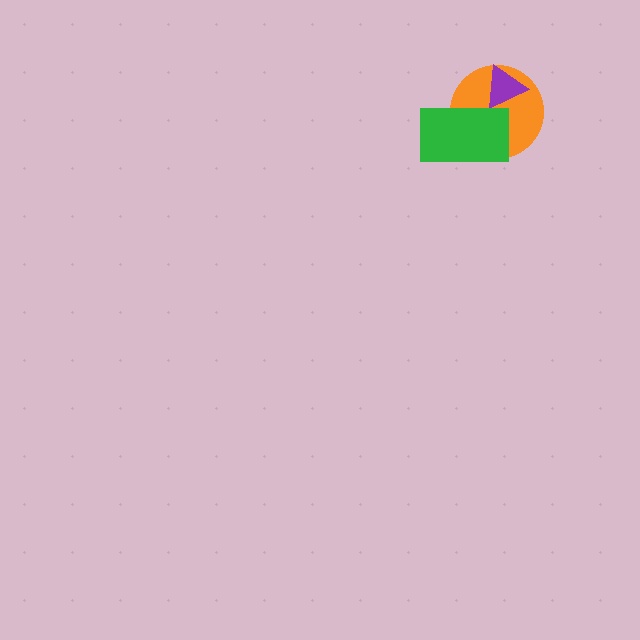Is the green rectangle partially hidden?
No, no other shape covers it.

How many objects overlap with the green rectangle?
2 objects overlap with the green rectangle.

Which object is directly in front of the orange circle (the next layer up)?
The purple triangle is directly in front of the orange circle.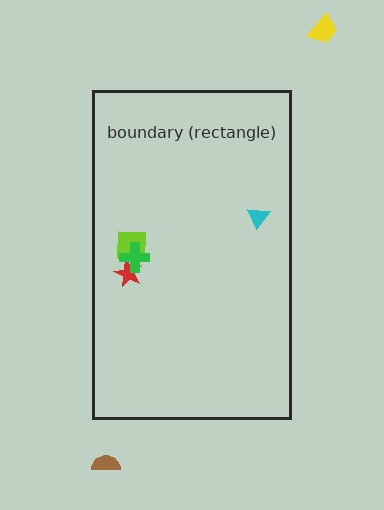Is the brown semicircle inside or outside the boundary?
Outside.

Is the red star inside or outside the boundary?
Inside.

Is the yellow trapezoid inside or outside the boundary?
Outside.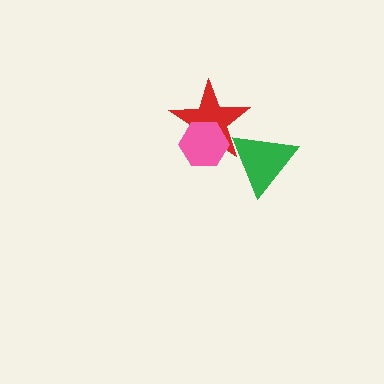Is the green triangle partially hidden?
Yes, it is partially covered by another shape.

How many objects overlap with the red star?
2 objects overlap with the red star.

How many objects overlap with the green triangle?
1 object overlaps with the green triangle.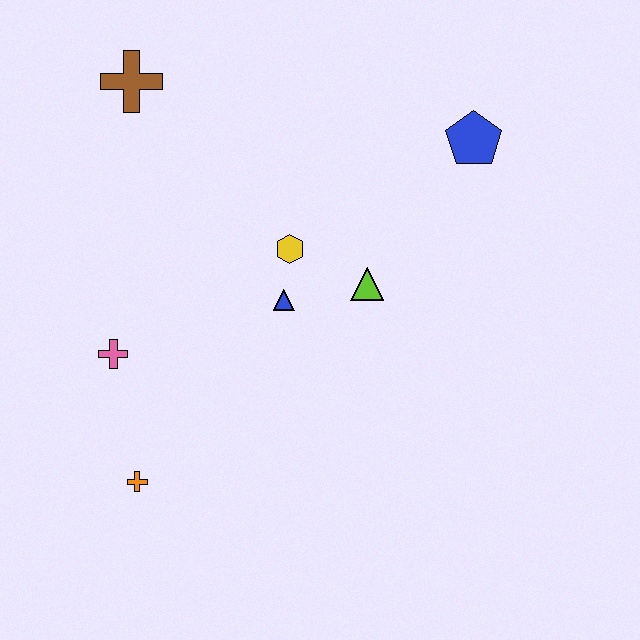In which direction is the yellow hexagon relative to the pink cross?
The yellow hexagon is to the right of the pink cross.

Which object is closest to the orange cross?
The pink cross is closest to the orange cross.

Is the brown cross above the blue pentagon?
Yes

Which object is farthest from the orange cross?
The blue pentagon is farthest from the orange cross.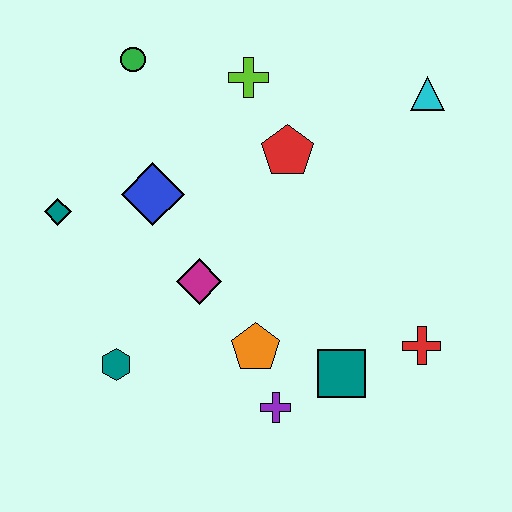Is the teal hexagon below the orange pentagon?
Yes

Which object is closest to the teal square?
The purple cross is closest to the teal square.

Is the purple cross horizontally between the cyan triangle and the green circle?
Yes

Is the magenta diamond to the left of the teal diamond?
No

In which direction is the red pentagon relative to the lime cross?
The red pentagon is below the lime cross.